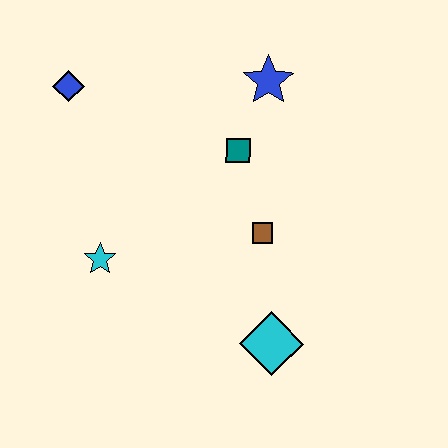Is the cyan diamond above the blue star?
No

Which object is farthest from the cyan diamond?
The blue diamond is farthest from the cyan diamond.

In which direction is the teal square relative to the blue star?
The teal square is below the blue star.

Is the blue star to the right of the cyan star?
Yes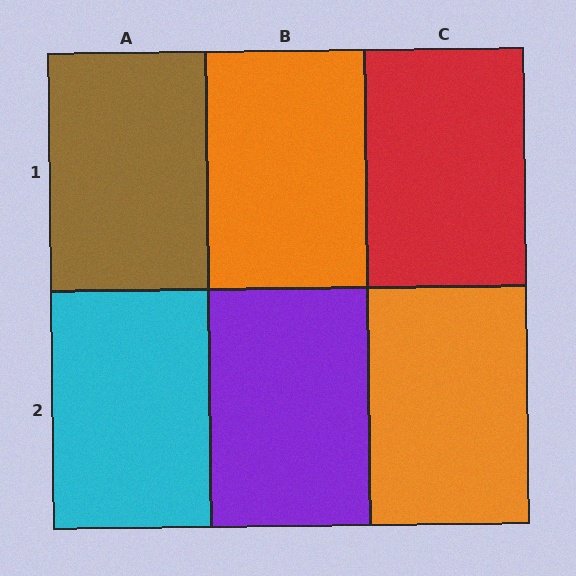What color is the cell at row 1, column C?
Red.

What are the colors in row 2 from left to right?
Cyan, purple, orange.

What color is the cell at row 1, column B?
Orange.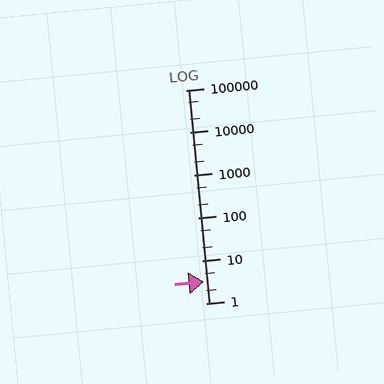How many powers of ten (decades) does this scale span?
The scale spans 5 decades, from 1 to 100000.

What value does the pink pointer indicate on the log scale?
The pointer indicates approximately 3.1.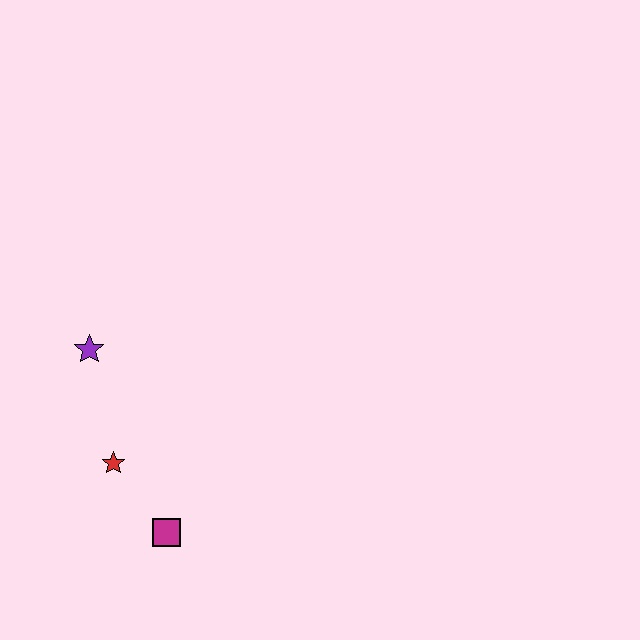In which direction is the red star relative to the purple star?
The red star is below the purple star.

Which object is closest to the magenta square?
The red star is closest to the magenta square.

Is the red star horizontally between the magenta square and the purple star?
Yes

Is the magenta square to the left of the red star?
No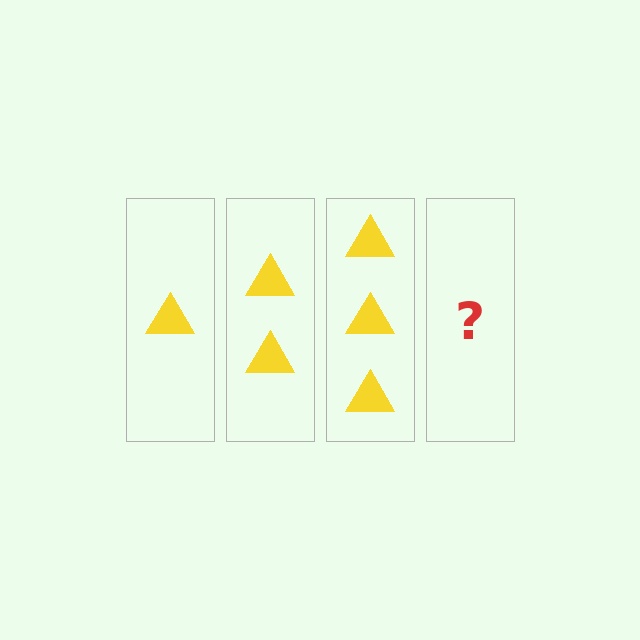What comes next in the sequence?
The next element should be 4 triangles.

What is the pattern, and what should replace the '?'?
The pattern is that each step adds one more triangle. The '?' should be 4 triangles.